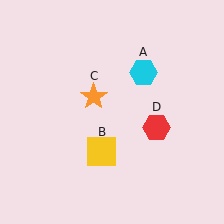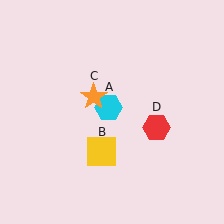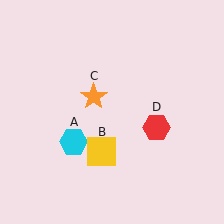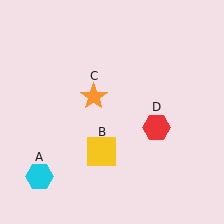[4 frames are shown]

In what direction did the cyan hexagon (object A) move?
The cyan hexagon (object A) moved down and to the left.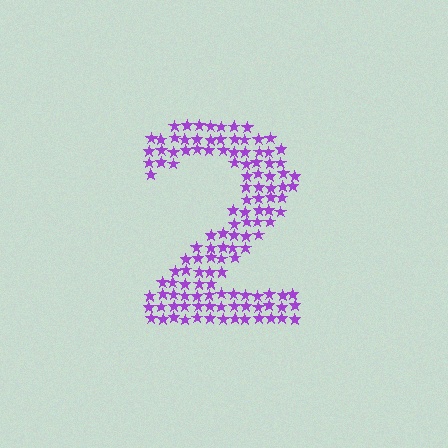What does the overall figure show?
The overall figure shows the digit 2.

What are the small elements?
The small elements are stars.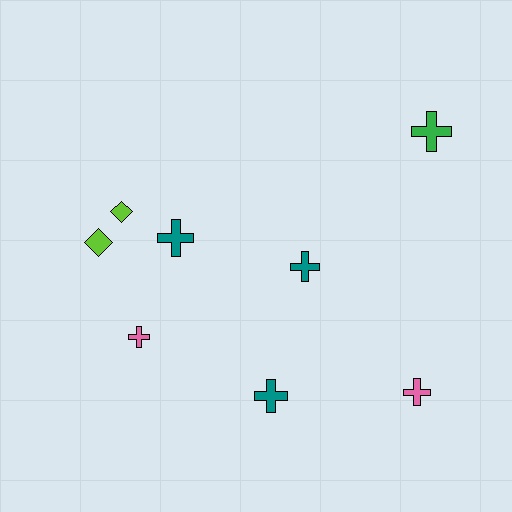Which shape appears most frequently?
Cross, with 6 objects.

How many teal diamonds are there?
There are no teal diamonds.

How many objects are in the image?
There are 8 objects.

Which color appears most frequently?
Teal, with 3 objects.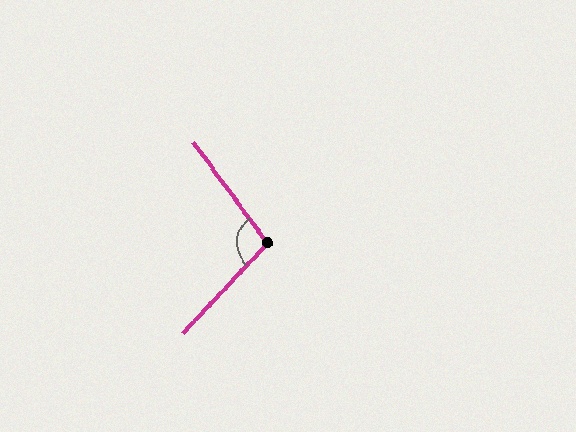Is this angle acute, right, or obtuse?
It is obtuse.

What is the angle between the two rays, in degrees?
Approximately 100 degrees.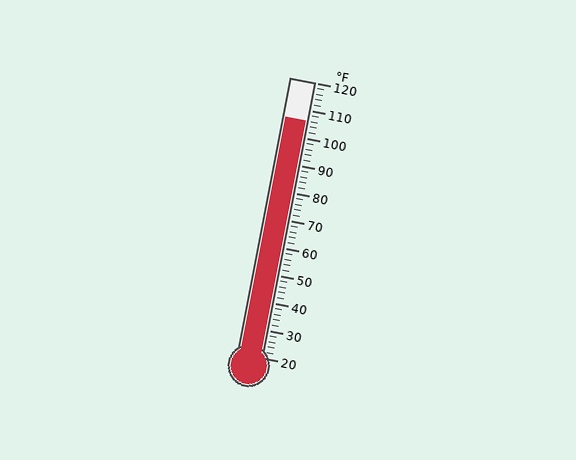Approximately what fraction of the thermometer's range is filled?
The thermometer is filled to approximately 85% of its range.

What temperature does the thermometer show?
The thermometer shows approximately 106°F.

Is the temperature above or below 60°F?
The temperature is above 60°F.